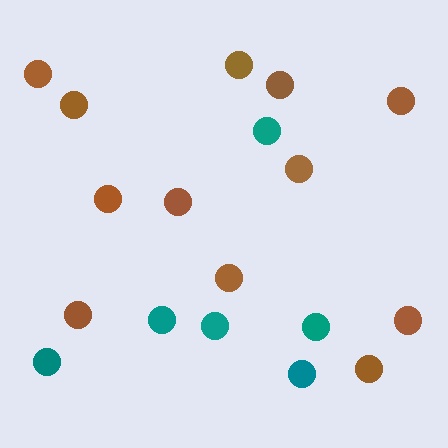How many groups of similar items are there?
There are 2 groups: one group of teal circles (6) and one group of brown circles (12).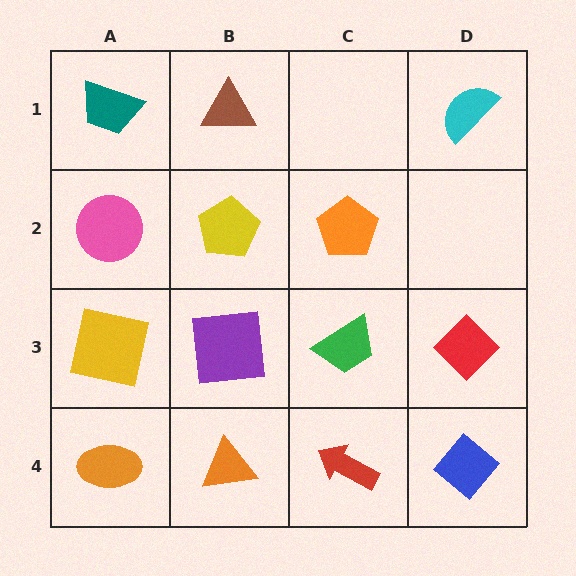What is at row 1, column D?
A cyan semicircle.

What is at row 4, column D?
A blue diamond.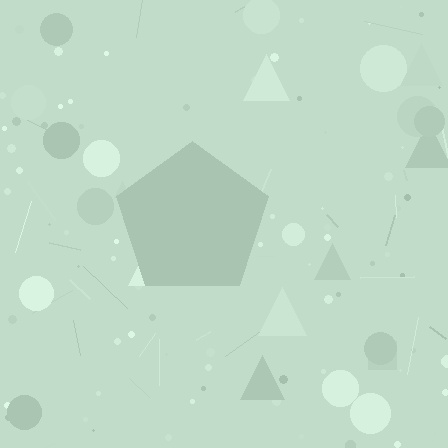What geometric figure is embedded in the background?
A pentagon is embedded in the background.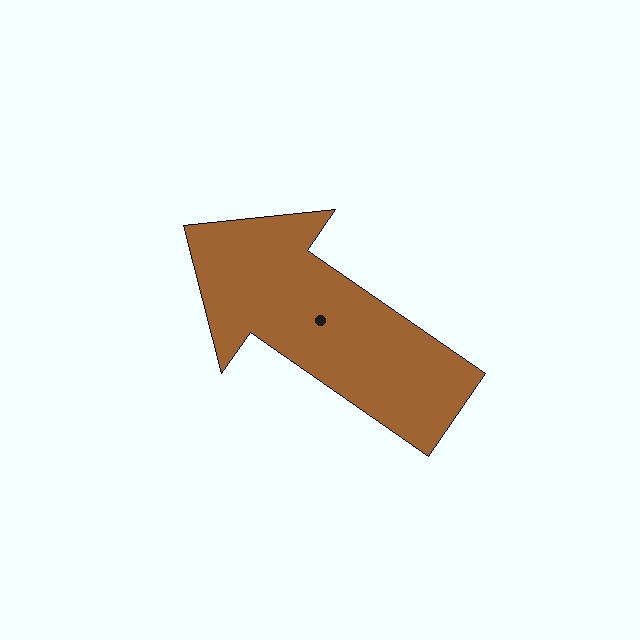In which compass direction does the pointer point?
Northwest.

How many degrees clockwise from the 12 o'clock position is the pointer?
Approximately 305 degrees.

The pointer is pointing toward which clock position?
Roughly 10 o'clock.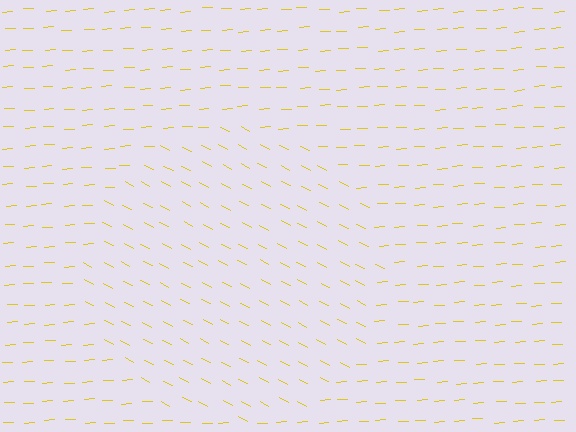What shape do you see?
I see a circle.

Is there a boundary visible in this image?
Yes, there is a texture boundary formed by a change in line orientation.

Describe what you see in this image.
The image is filled with small yellow line segments. A circle region in the image has lines oriented differently from the surrounding lines, creating a visible texture boundary.